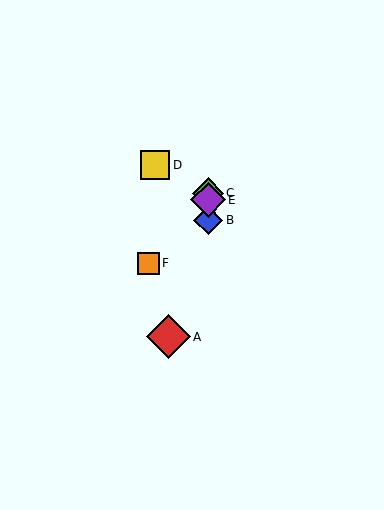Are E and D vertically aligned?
No, E is at x≈208 and D is at x≈155.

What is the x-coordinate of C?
Object C is at x≈208.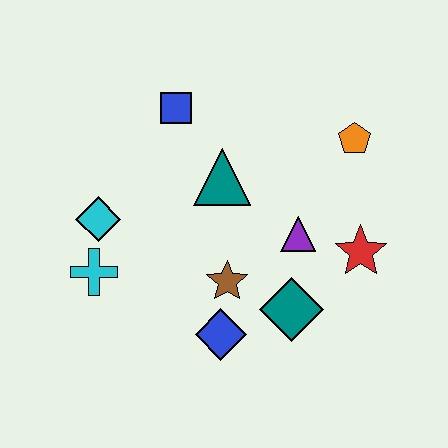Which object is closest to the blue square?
The teal triangle is closest to the blue square.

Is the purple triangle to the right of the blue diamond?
Yes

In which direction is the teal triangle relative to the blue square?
The teal triangle is below the blue square.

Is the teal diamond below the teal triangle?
Yes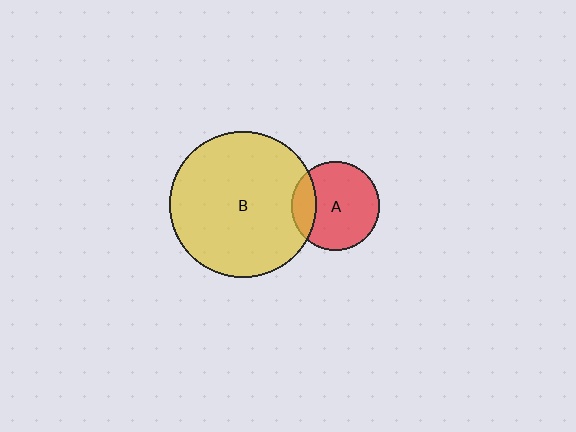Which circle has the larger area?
Circle B (yellow).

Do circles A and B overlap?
Yes.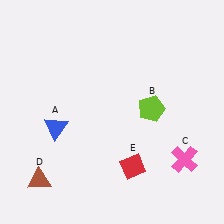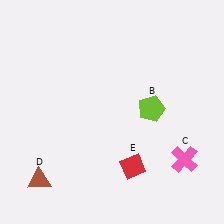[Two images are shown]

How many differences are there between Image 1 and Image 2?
There is 1 difference between the two images.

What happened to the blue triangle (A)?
The blue triangle (A) was removed in Image 2. It was in the bottom-left area of Image 1.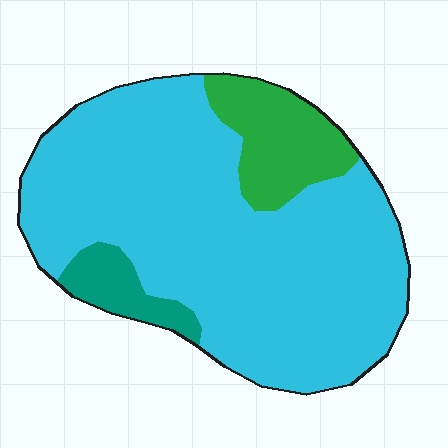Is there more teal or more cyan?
Cyan.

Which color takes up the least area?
Teal, at roughly 5%.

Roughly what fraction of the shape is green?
Green takes up less than a quarter of the shape.